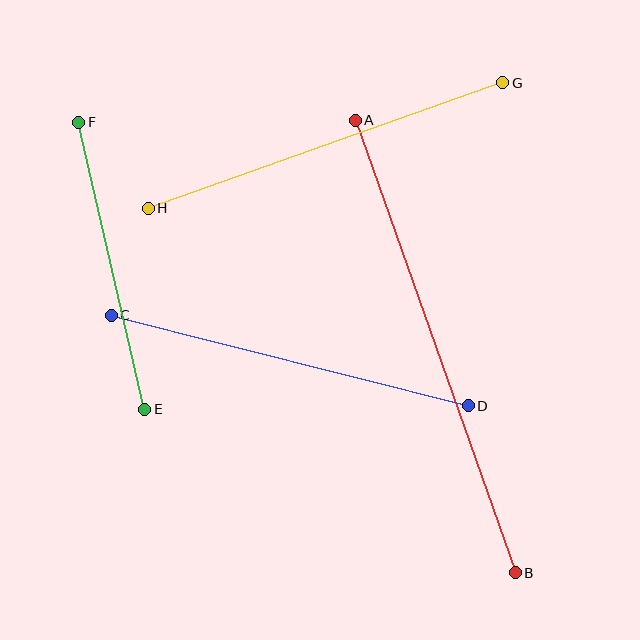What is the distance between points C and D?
The distance is approximately 369 pixels.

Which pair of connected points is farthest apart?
Points A and B are farthest apart.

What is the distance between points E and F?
The distance is approximately 294 pixels.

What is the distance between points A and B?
The distance is approximately 480 pixels.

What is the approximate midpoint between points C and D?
The midpoint is at approximately (290, 361) pixels.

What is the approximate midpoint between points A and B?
The midpoint is at approximately (435, 347) pixels.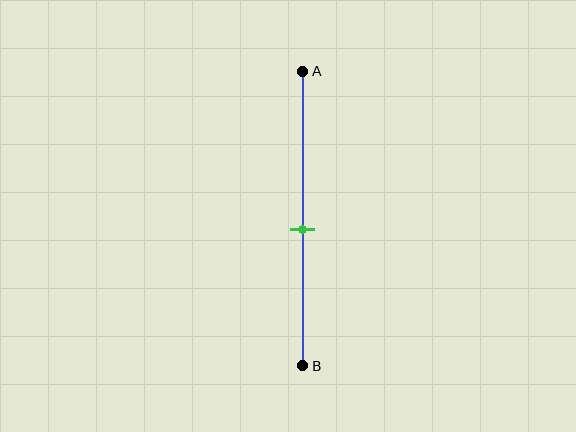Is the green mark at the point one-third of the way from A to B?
No, the mark is at about 55% from A, not at the 33% one-third point.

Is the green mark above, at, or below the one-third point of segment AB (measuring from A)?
The green mark is below the one-third point of segment AB.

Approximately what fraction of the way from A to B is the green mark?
The green mark is approximately 55% of the way from A to B.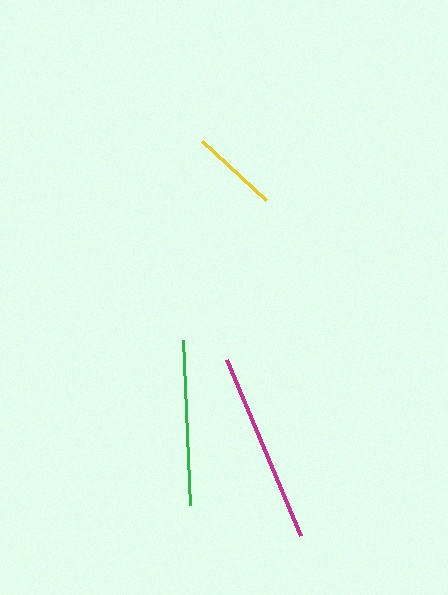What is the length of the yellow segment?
The yellow segment is approximately 87 pixels long.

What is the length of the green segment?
The green segment is approximately 164 pixels long.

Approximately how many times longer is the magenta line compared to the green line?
The magenta line is approximately 1.2 times the length of the green line.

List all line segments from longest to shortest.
From longest to shortest: magenta, green, yellow.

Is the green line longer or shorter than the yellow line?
The green line is longer than the yellow line.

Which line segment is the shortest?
The yellow line is the shortest at approximately 87 pixels.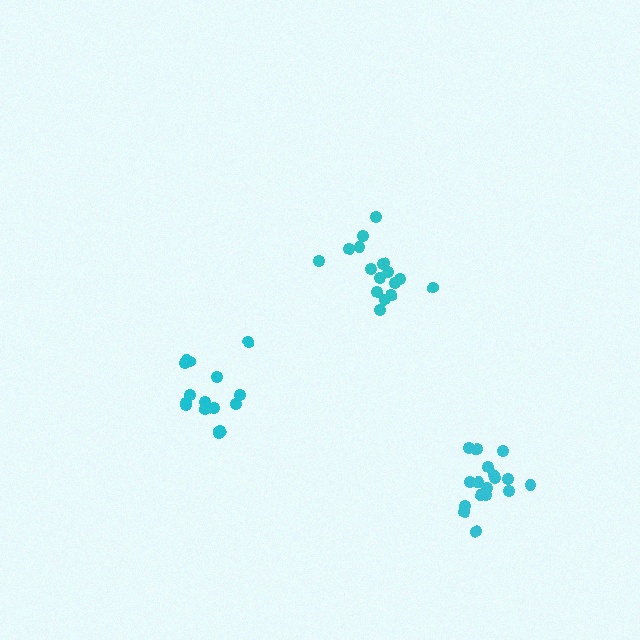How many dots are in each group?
Group 1: 17 dots, Group 2: 15 dots, Group 3: 17 dots (49 total).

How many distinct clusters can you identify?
There are 3 distinct clusters.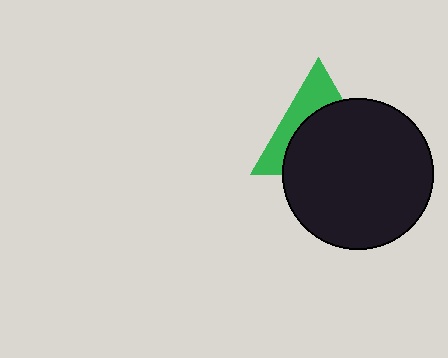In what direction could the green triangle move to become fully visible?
The green triangle could move up. That would shift it out from behind the black circle entirely.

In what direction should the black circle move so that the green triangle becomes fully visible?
The black circle should move down. That is the shortest direction to clear the overlap and leave the green triangle fully visible.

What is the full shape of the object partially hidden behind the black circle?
The partially hidden object is a green triangle.